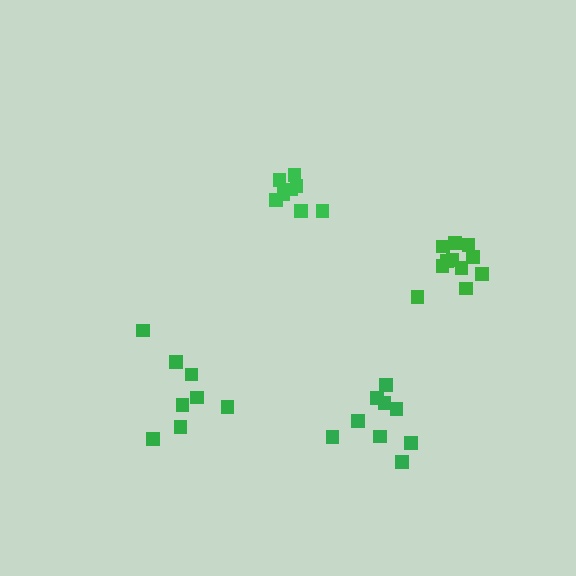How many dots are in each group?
Group 1: 9 dots, Group 2: 11 dots, Group 3: 8 dots, Group 4: 8 dots (36 total).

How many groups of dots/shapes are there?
There are 4 groups.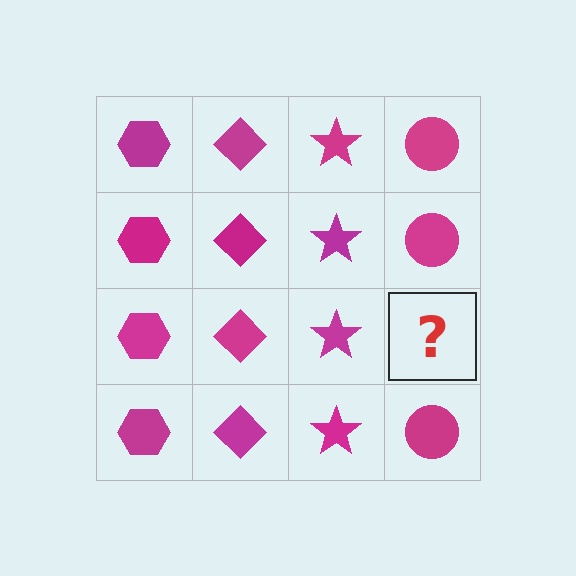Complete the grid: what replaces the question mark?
The question mark should be replaced with a magenta circle.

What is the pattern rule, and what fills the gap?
The rule is that each column has a consistent shape. The gap should be filled with a magenta circle.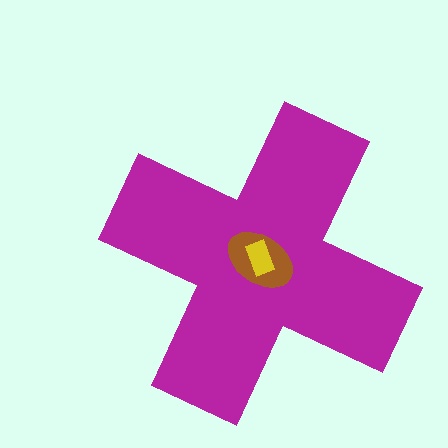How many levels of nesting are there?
3.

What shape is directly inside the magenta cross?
The brown ellipse.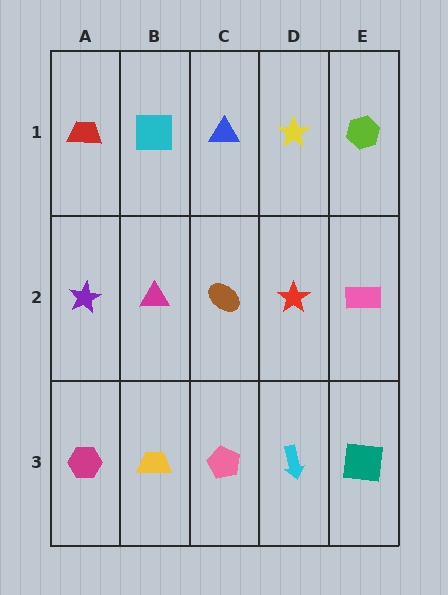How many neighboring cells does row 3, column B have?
3.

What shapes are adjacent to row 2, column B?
A cyan square (row 1, column B), a yellow trapezoid (row 3, column B), a purple star (row 2, column A), a brown ellipse (row 2, column C).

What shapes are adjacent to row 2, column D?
A yellow star (row 1, column D), a cyan arrow (row 3, column D), a brown ellipse (row 2, column C), a pink rectangle (row 2, column E).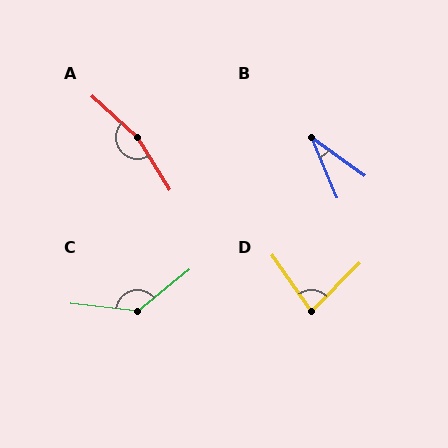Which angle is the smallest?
B, at approximately 31 degrees.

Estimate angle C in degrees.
Approximately 135 degrees.